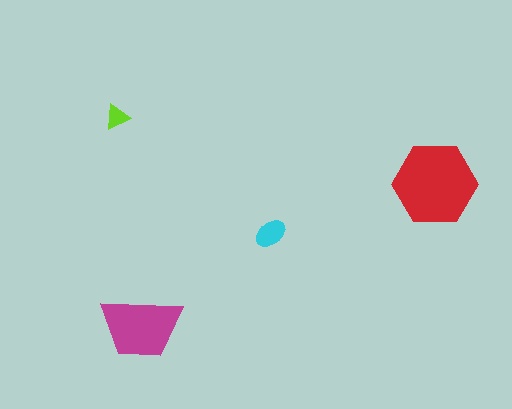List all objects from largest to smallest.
The red hexagon, the magenta trapezoid, the cyan ellipse, the lime triangle.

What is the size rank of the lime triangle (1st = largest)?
4th.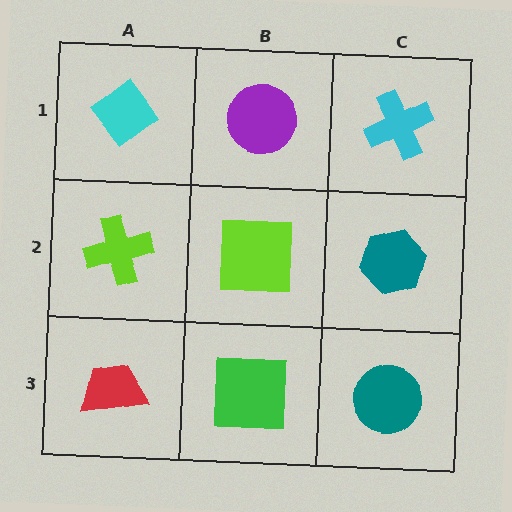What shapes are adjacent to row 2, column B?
A purple circle (row 1, column B), a green square (row 3, column B), a lime cross (row 2, column A), a teal hexagon (row 2, column C).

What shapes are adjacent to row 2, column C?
A cyan cross (row 1, column C), a teal circle (row 3, column C), a lime square (row 2, column B).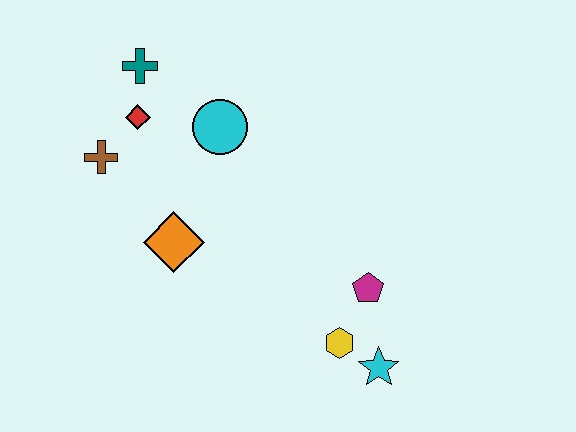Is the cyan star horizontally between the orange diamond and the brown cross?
No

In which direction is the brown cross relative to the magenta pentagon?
The brown cross is to the left of the magenta pentagon.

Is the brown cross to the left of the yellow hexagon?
Yes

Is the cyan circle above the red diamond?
No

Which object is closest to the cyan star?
The yellow hexagon is closest to the cyan star.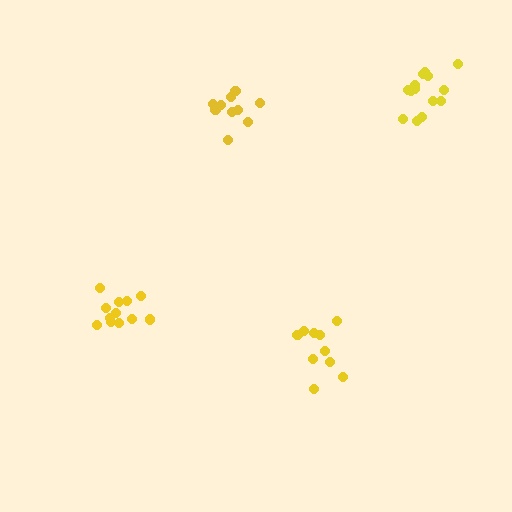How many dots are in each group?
Group 1: 10 dots, Group 2: 12 dots, Group 3: 14 dots, Group 4: 10 dots (46 total).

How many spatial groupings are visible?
There are 4 spatial groupings.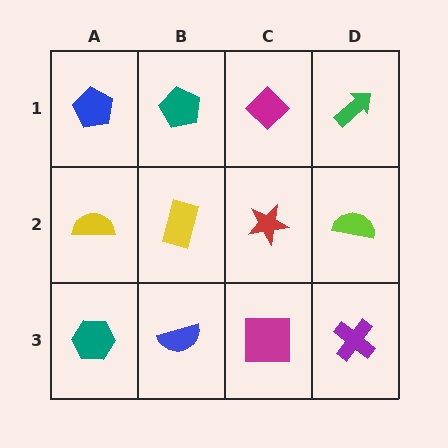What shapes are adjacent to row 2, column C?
A magenta diamond (row 1, column C), a magenta square (row 3, column C), a yellow rectangle (row 2, column B), a lime semicircle (row 2, column D).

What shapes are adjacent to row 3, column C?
A red star (row 2, column C), a blue semicircle (row 3, column B), a purple cross (row 3, column D).